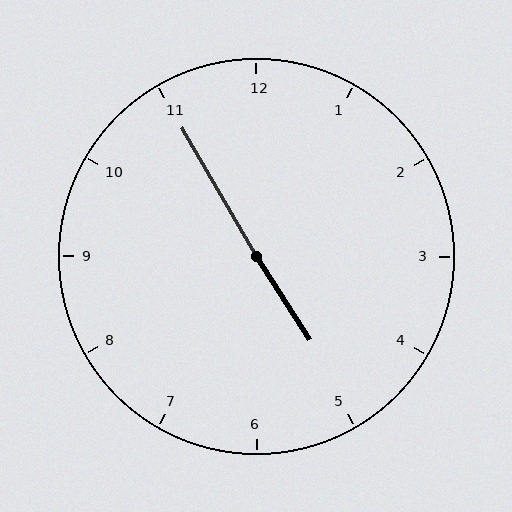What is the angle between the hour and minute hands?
Approximately 178 degrees.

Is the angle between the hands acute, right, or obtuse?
It is obtuse.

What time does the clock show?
4:55.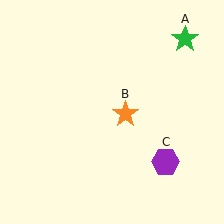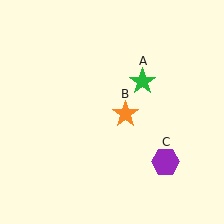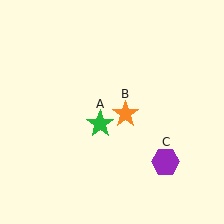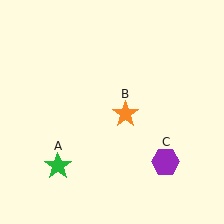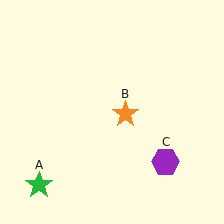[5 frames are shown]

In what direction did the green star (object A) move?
The green star (object A) moved down and to the left.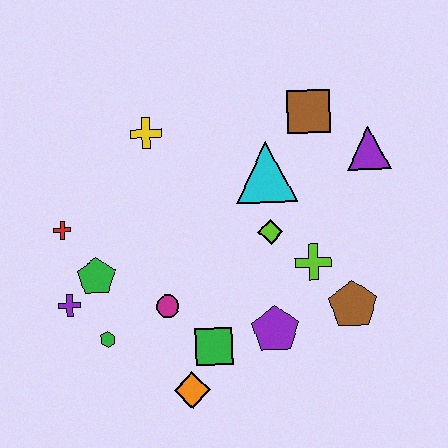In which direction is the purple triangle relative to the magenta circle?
The purple triangle is to the right of the magenta circle.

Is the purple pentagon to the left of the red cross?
No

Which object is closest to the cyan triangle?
The lime diamond is closest to the cyan triangle.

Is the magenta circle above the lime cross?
No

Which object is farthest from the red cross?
The purple triangle is farthest from the red cross.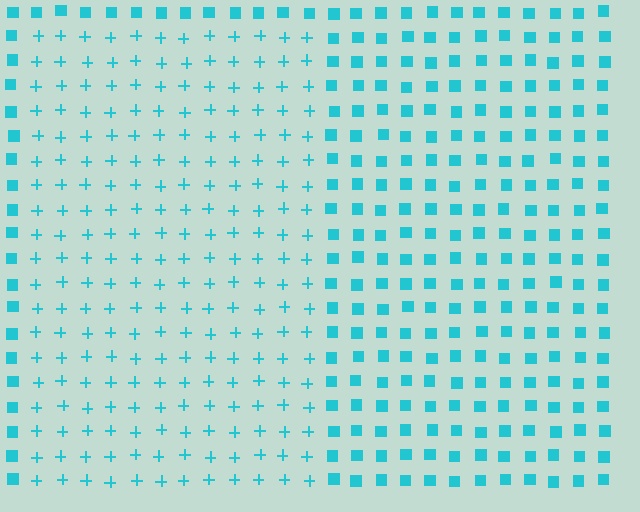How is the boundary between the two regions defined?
The boundary is defined by a change in element shape: plus signs inside vs. squares outside. All elements share the same color and spacing.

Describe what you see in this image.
The image is filled with small cyan elements arranged in a uniform grid. A rectangle-shaped region contains plus signs, while the surrounding area contains squares. The boundary is defined purely by the change in element shape.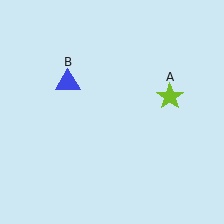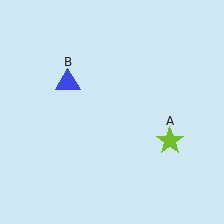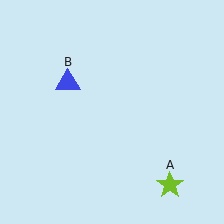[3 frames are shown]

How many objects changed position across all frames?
1 object changed position: lime star (object A).